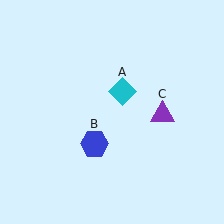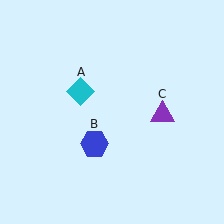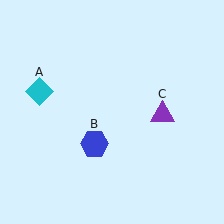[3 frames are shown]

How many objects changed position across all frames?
1 object changed position: cyan diamond (object A).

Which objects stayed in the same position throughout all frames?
Blue hexagon (object B) and purple triangle (object C) remained stationary.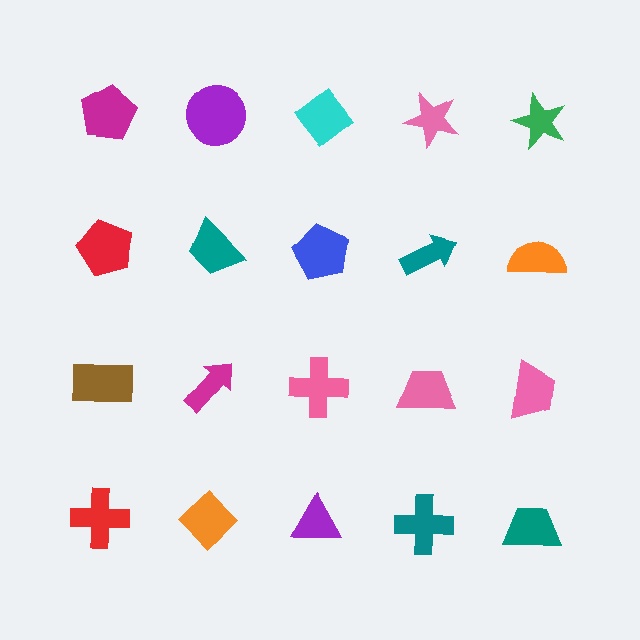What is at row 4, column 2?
An orange diamond.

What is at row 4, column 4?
A teal cross.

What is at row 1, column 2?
A purple circle.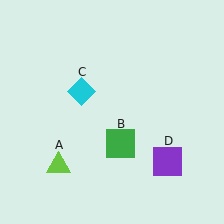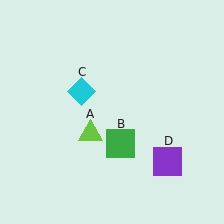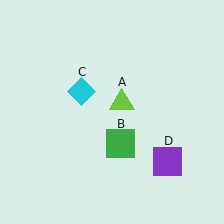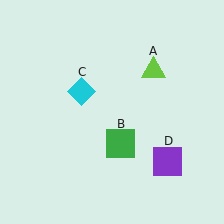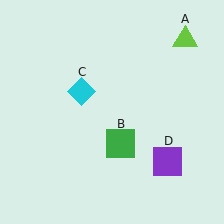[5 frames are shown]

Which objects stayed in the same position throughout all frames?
Green square (object B) and cyan diamond (object C) and purple square (object D) remained stationary.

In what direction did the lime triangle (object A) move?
The lime triangle (object A) moved up and to the right.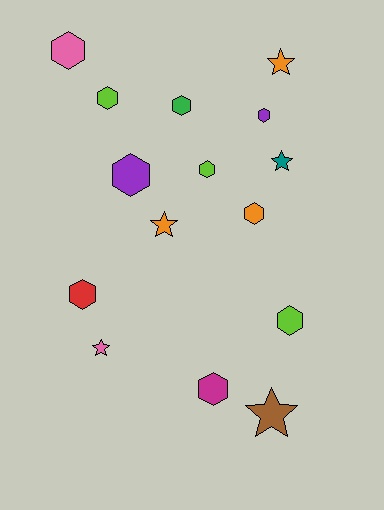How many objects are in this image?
There are 15 objects.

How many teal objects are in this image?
There is 1 teal object.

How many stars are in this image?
There are 5 stars.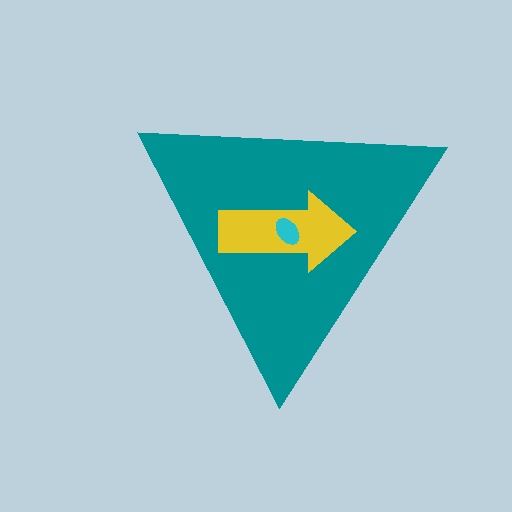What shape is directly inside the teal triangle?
The yellow arrow.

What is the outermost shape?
The teal triangle.